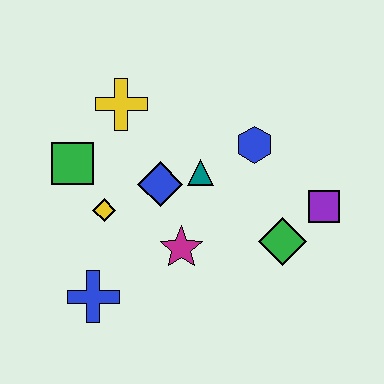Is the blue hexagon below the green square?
No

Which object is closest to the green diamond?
The purple square is closest to the green diamond.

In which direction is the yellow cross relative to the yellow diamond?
The yellow cross is above the yellow diamond.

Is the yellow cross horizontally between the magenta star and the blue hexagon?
No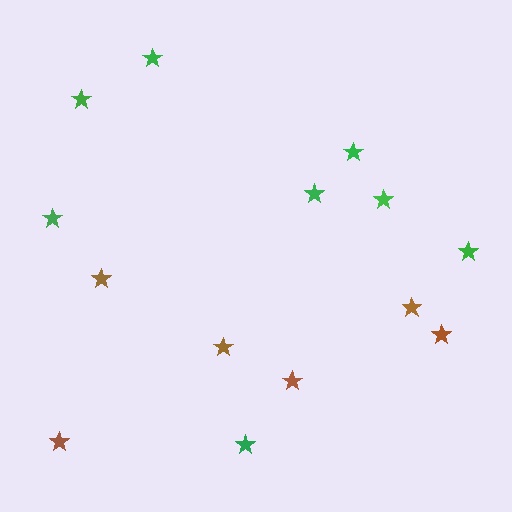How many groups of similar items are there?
There are 2 groups: one group of green stars (8) and one group of brown stars (6).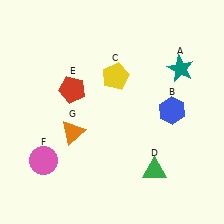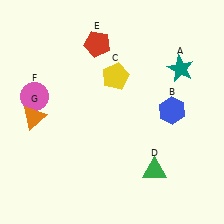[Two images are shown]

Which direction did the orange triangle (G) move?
The orange triangle (G) moved left.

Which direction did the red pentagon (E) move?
The red pentagon (E) moved up.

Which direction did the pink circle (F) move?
The pink circle (F) moved up.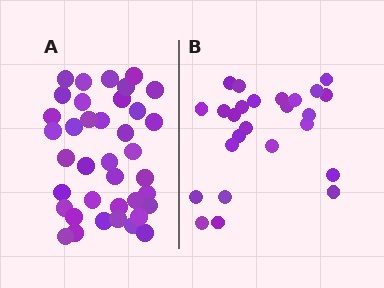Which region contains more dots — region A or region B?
Region A (the left region) has more dots.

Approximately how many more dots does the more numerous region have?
Region A has approximately 15 more dots than region B.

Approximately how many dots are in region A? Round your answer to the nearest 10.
About 40 dots. (The exact count is 38, which rounds to 40.)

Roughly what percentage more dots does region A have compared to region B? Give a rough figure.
About 50% more.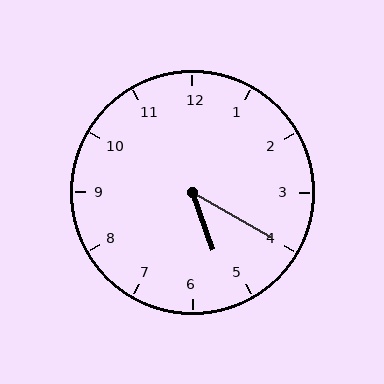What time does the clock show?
5:20.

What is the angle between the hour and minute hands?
Approximately 40 degrees.